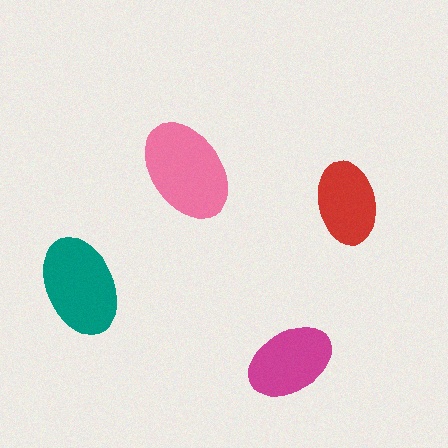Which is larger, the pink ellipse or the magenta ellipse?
The pink one.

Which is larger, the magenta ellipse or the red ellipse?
The magenta one.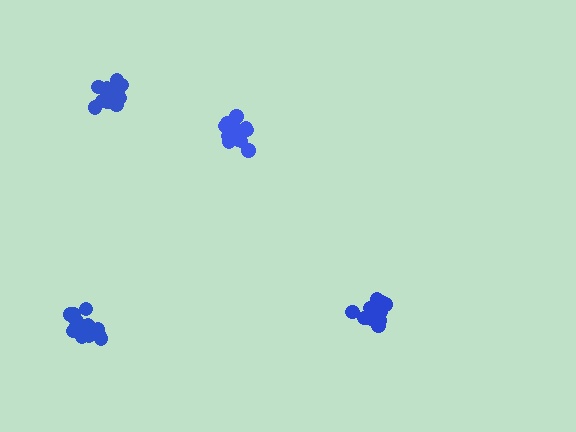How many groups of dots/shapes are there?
There are 4 groups.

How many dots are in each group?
Group 1: 14 dots, Group 2: 13 dots, Group 3: 18 dots, Group 4: 18 dots (63 total).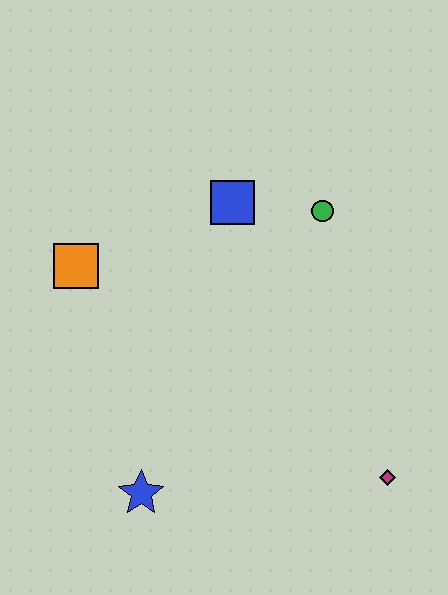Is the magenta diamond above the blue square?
No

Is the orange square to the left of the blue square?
Yes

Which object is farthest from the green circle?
The blue star is farthest from the green circle.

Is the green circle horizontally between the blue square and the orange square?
No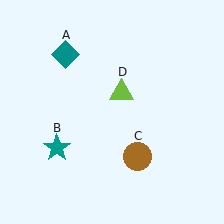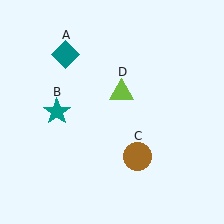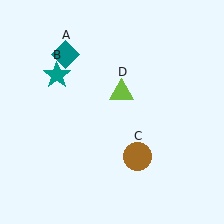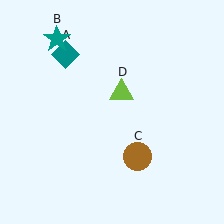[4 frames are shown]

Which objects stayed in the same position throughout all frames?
Teal diamond (object A) and brown circle (object C) and lime triangle (object D) remained stationary.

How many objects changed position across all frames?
1 object changed position: teal star (object B).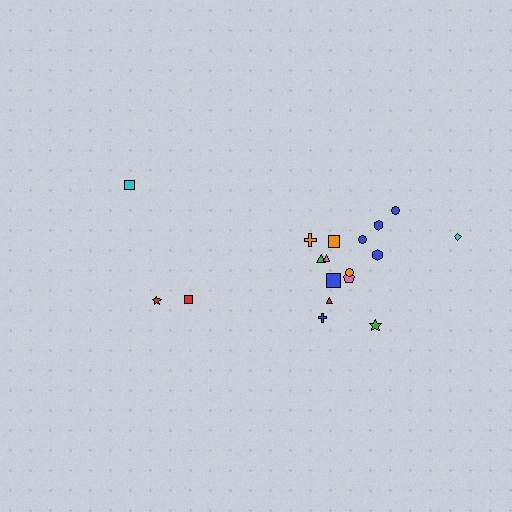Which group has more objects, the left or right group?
The right group.